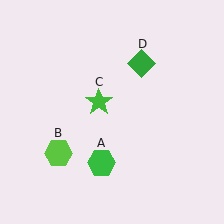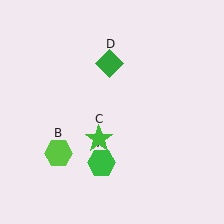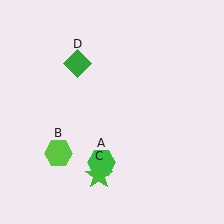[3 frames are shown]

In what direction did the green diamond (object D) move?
The green diamond (object D) moved left.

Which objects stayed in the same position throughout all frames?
Green hexagon (object A) and lime hexagon (object B) remained stationary.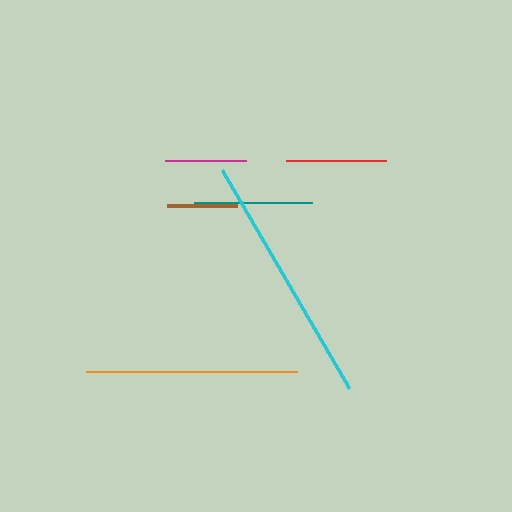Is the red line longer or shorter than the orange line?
The orange line is longer than the red line.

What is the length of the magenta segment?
The magenta segment is approximately 81 pixels long.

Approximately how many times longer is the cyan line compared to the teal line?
The cyan line is approximately 2.1 times the length of the teal line.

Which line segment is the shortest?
The brown line is the shortest at approximately 70 pixels.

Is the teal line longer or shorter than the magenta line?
The teal line is longer than the magenta line.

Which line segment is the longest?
The cyan line is the longest at approximately 251 pixels.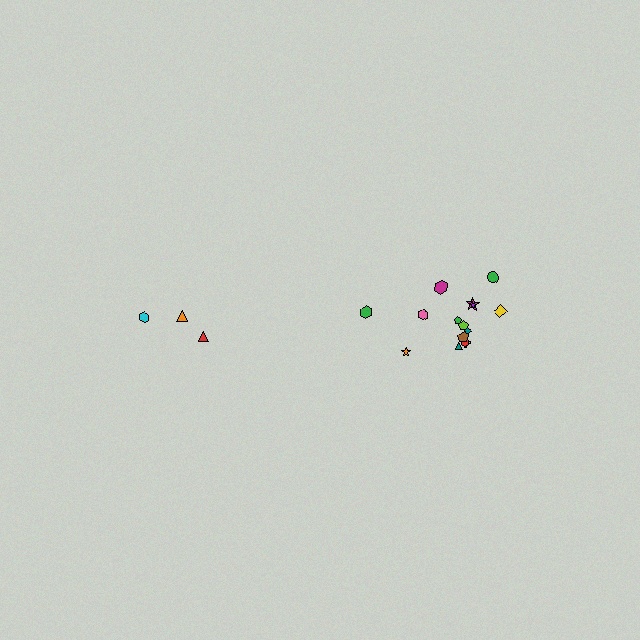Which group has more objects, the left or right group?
The right group.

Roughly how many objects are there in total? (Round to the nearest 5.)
Roughly 20 objects in total.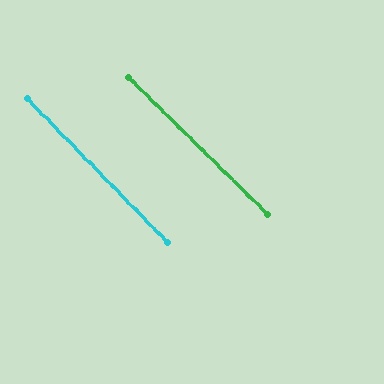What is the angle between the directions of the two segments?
Approximately 1 degree.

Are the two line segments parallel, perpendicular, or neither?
Parallel — their directions differ by only 1.4°.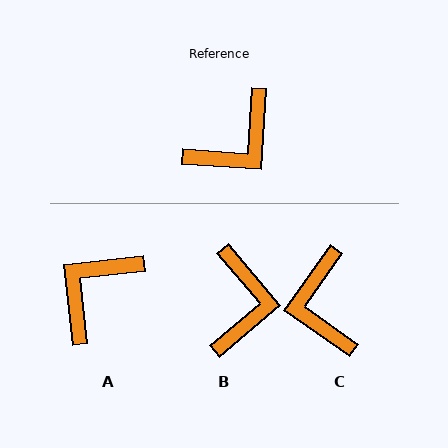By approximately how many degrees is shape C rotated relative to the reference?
Approximately 121 degrees clockwise.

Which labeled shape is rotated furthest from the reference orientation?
A, about 170 degrees away.